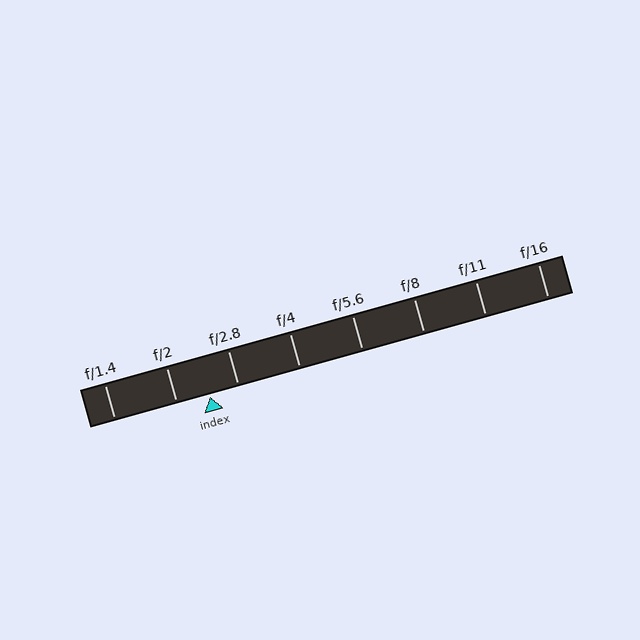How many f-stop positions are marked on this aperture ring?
There are 8 f-stop positions marked.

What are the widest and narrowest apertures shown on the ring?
The widest aperture shown is f/1.4 and the narrowest is f/16.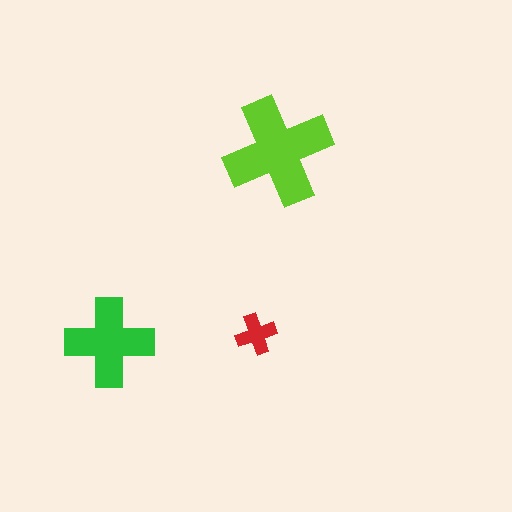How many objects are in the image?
There are 3 objects in the image.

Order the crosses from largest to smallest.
the lime one, the green one, the red one.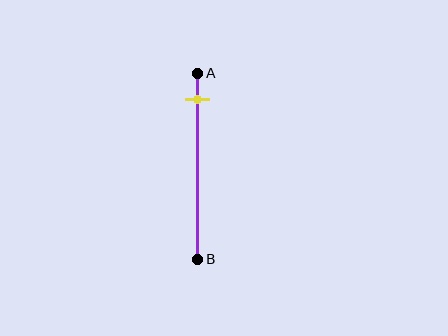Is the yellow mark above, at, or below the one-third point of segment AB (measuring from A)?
The yellow mark is above the one-third point of segment AB.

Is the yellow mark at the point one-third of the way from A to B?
No, the mark is at about 15% from A, not at the 33% one-third point.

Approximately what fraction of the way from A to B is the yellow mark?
The yellow mark is approximately 15% of the way from A to B.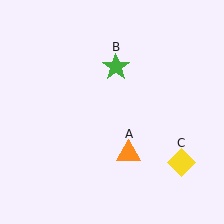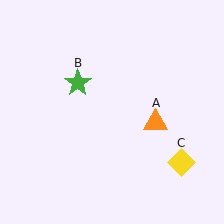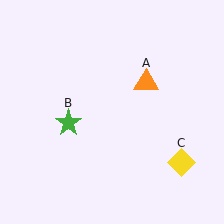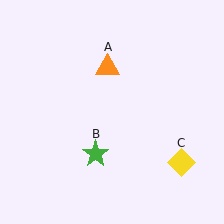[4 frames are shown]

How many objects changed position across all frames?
2 objects changed position: orange triangle (object A), green star (object B).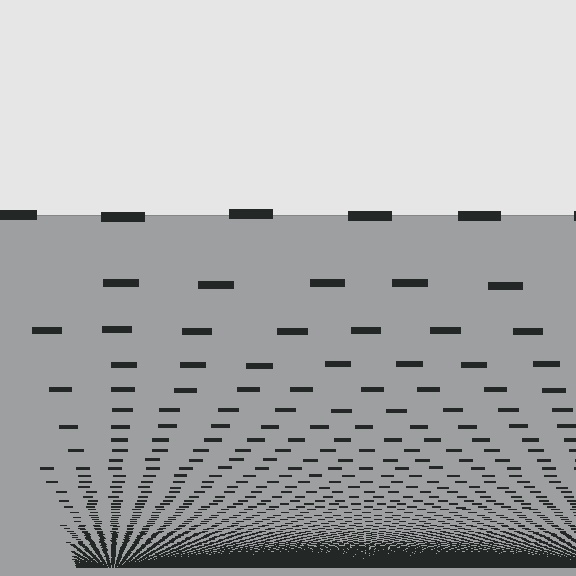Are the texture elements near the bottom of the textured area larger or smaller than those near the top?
Smaller. The gradient is inverted — elements near the bottom are smaller and denser.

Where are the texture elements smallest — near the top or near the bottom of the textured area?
Near the bottom.